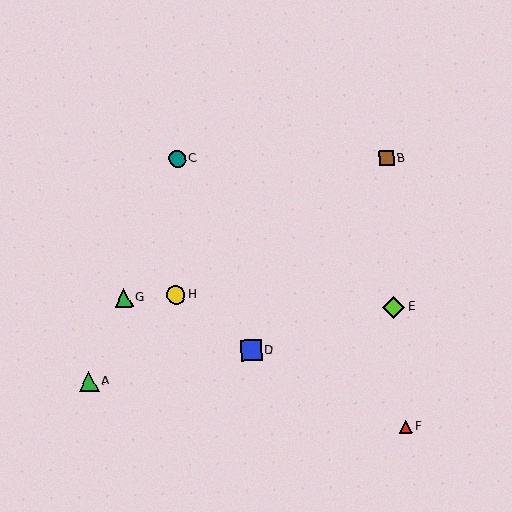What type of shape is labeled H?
Shape H is a yellow circle.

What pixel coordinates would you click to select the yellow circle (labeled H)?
Click at (176, 295) to select the yellow circle H.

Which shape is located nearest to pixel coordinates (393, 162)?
The brown square (labeled B) at (386, 158) is nearest to that location.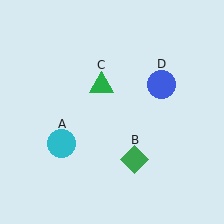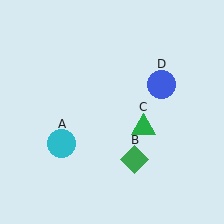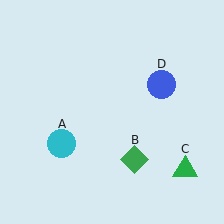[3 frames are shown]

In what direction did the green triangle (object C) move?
The green triangle (object C) moved down and to the right.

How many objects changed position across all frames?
1 object changed position: green triangle (object C).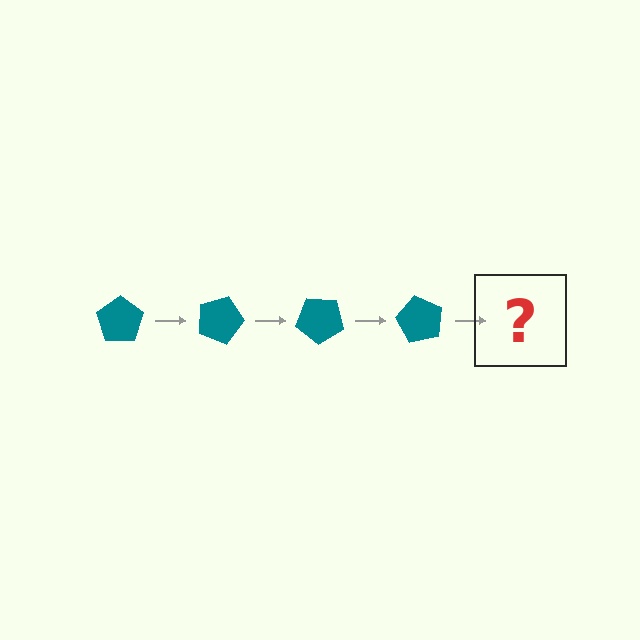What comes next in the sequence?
The next element should be a teal pentagon rotated 80 degrees.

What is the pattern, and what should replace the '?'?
The pattern is that the pentagon rotates 20 degrees each step. The '?' should be a teal pentagon rotated 80 degrees.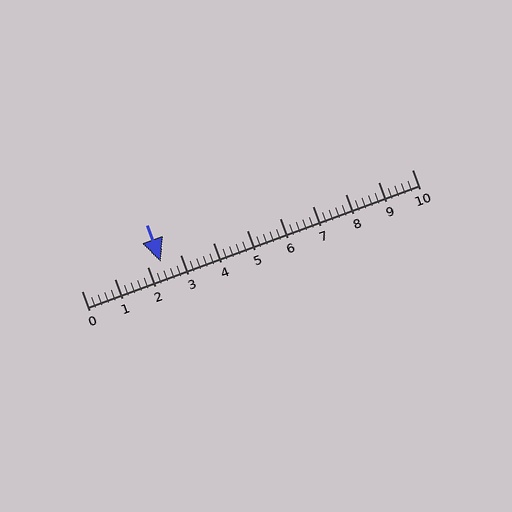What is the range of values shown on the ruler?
The ruler shows values from 0 to 10.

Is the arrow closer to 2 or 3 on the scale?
The arrow is closer to 2.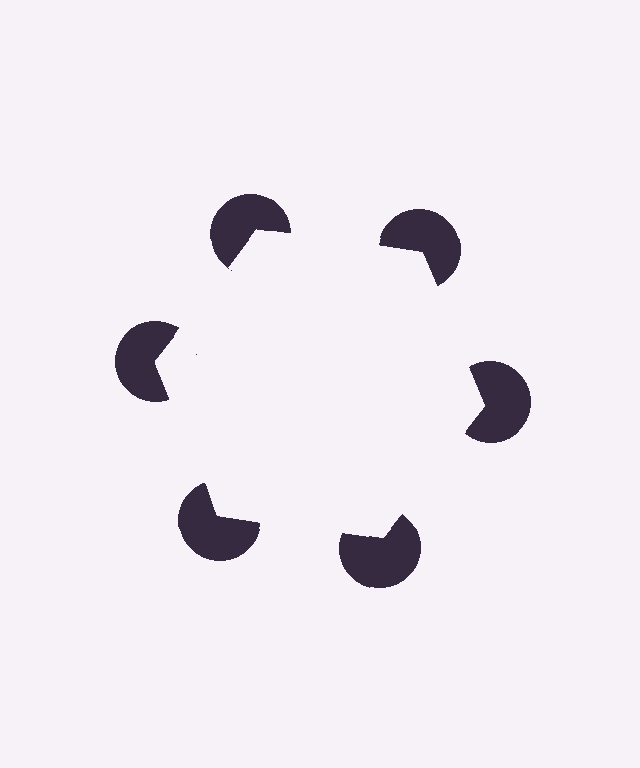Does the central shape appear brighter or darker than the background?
It typically appears slightly brighter than the background, even though no actual brightness change is drawn.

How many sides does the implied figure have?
6 sides.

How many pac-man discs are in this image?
There are 6 — one at each vertex of the illusory hexagon.